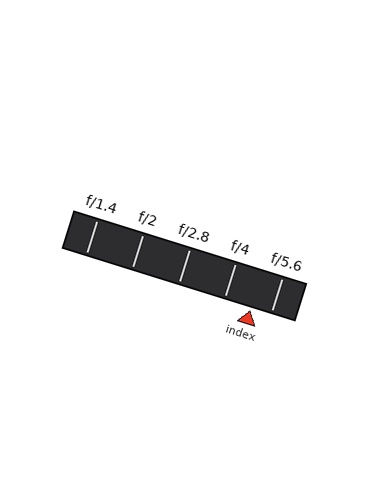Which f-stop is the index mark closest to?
The index mark is closest to f/5.6.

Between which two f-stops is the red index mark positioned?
The index mark is between f/4 and f/5.6.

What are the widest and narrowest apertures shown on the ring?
The widest aperture shown is f/1.4 and the narrowest is f/5.6.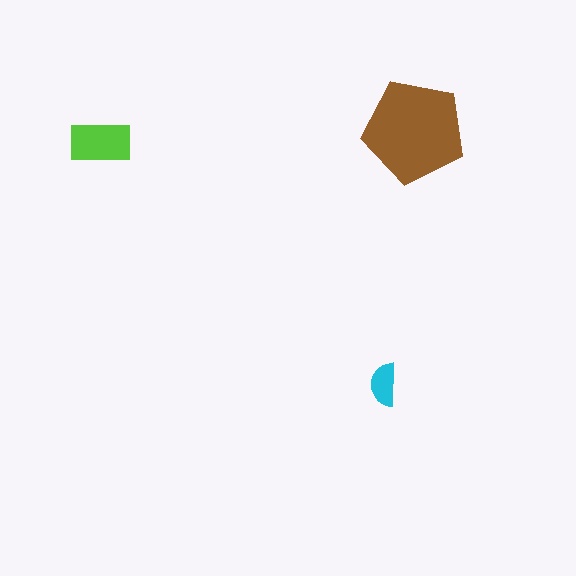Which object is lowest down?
The cyan semicircle is bottommost.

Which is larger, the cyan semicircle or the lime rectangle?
The lime rectangle.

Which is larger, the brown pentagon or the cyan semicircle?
The brown pentagon.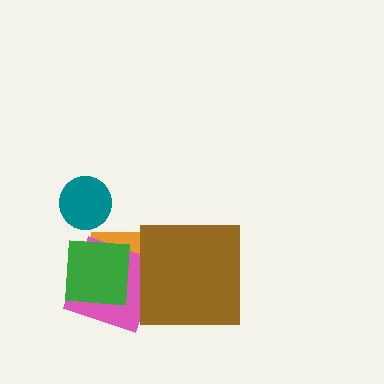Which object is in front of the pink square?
The green square is in front of the pink square.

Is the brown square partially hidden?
No, no other shape covers it.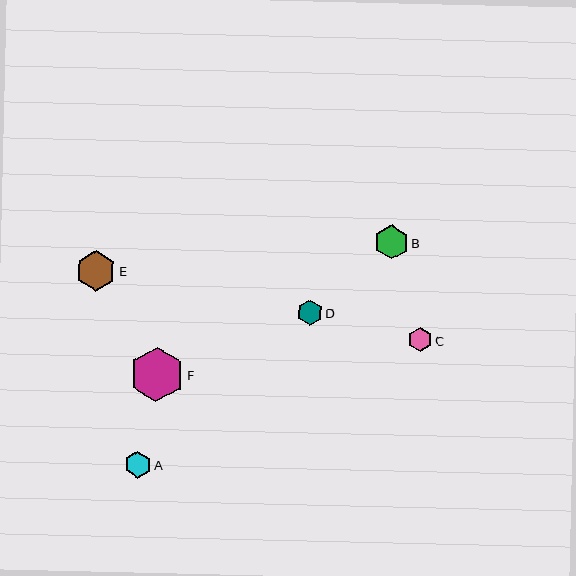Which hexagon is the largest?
Hexagon F is the largest with a size of approximately 55 pixels.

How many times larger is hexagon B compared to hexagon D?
Hexagon B is approximately 1.4 times the size of hexagon D.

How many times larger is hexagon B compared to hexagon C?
Hexagon B is approximately 1.5 times the size of hexagon C.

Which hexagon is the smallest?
Hexagon C is the smallest with a size of approximately 24 pixels.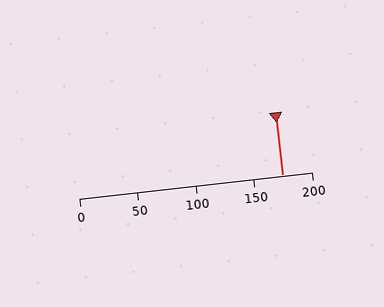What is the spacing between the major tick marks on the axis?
The major ticks are spaced 50 apart.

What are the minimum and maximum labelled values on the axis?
The axis runs from 0 to 200.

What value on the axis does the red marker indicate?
The marker indicates approximately 175.